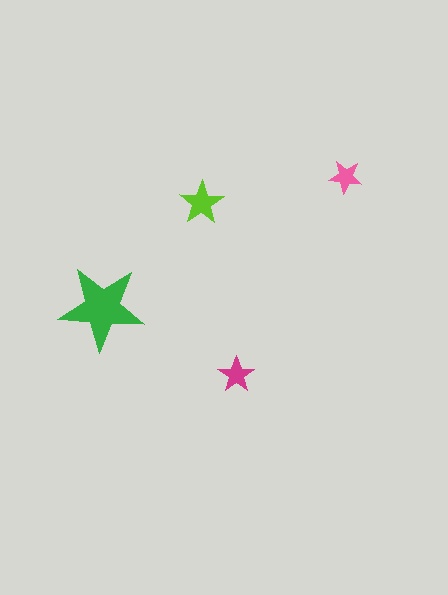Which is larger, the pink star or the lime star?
The lime one.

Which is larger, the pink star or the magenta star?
The magenta one.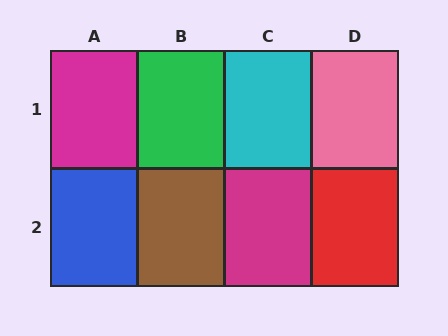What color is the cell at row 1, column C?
Cyan.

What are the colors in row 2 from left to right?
Blue, brown, magenta, red.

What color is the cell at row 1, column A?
Magenta.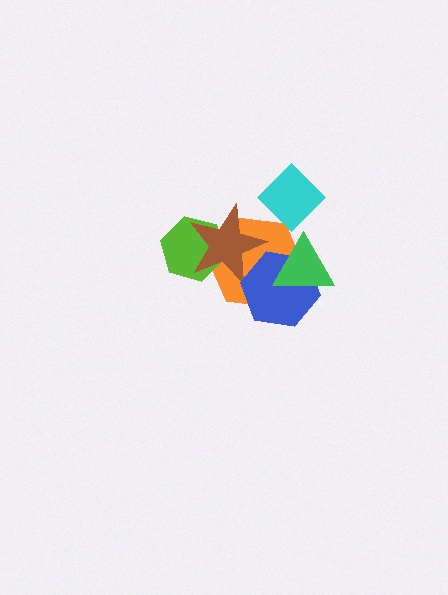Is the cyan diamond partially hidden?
No, no other shape covers it.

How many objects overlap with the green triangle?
2 objects overlap with the green triangle.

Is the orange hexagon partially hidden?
Yes, it is partially covered by another shape.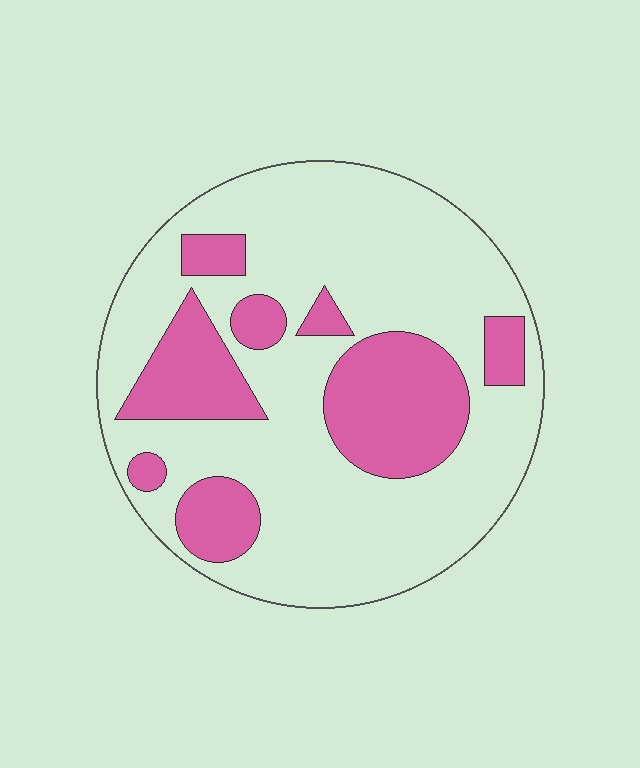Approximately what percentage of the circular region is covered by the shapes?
Approximately 30%.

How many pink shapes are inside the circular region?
8.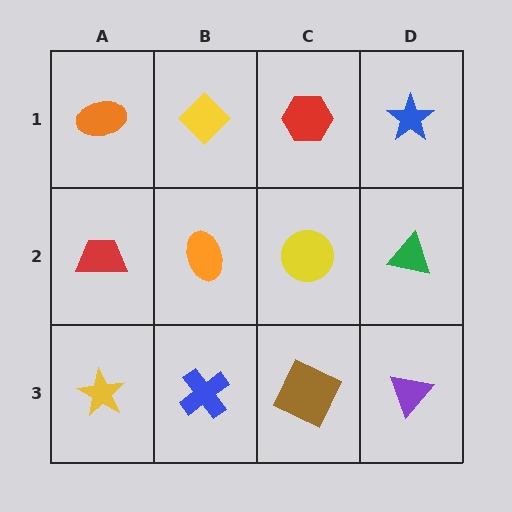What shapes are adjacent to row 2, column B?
A yellow diamond (row 1, column B), a blue cross (row 3, column B), a red trapezoid (row 2, column A), a yellow circle (row 2, column C).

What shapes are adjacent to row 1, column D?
A green triangle (row 2, column D), a red hexagon (row 1, column C).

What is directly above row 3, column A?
A red trapezoid.